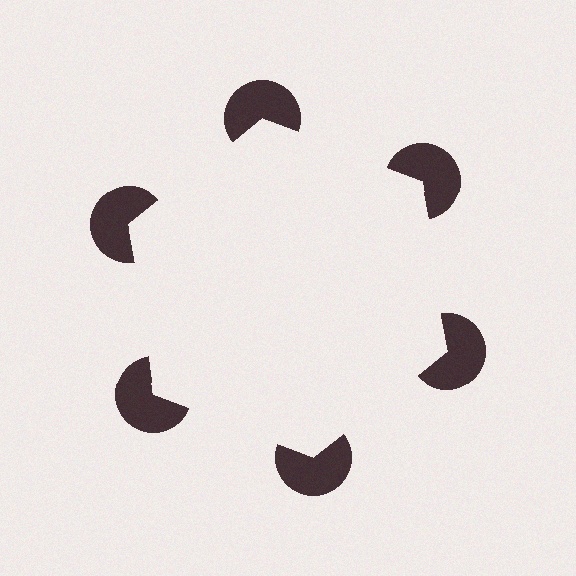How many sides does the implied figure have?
6 sides.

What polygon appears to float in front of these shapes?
An illusory hexagon — its edges are inferred from the aligned wedge cuts in the pac-man discs, not physically drawn.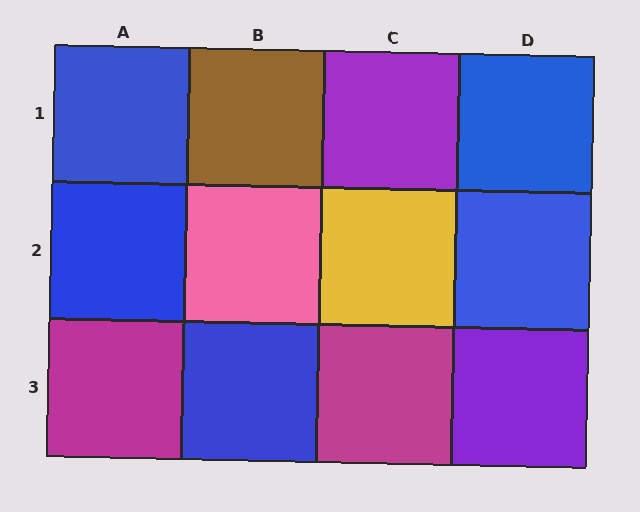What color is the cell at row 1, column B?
Brown.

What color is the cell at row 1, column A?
Blue.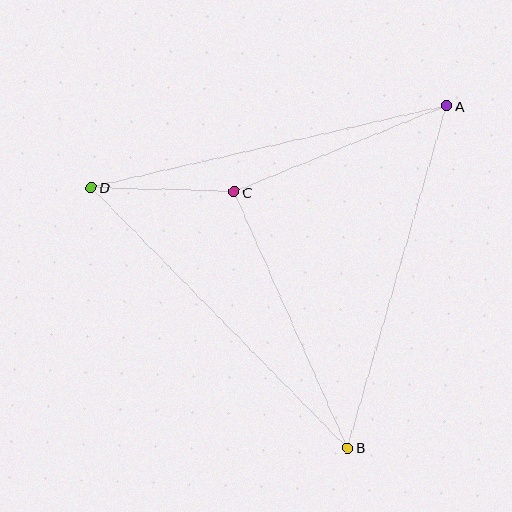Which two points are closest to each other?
Points C and D are closest to each other.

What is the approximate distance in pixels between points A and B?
The distance between A and B is approximately 356 pixels.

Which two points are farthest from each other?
Points B and D are farthest from each other.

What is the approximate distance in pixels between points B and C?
The distance between B and C is approximately 280 pixels.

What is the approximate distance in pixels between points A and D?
The distance between A and D is approximately 365 pixels.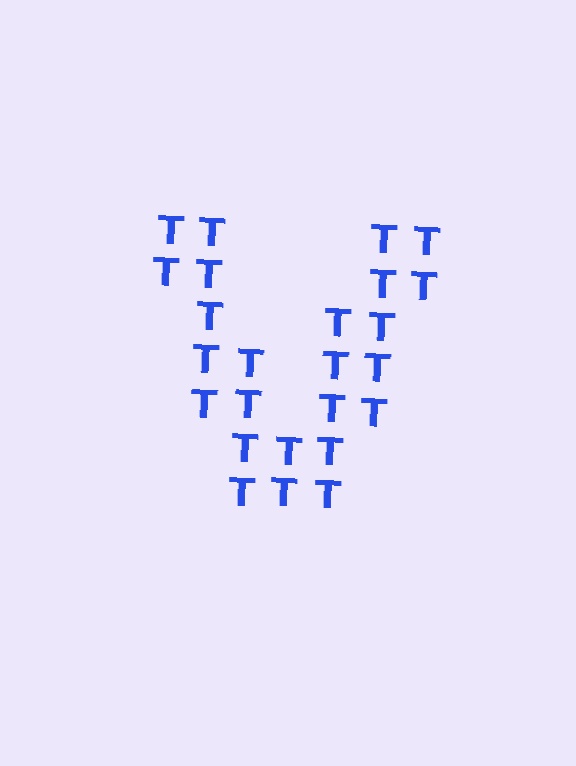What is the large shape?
The large shape is the letter V.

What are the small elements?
The small elements are letter T's.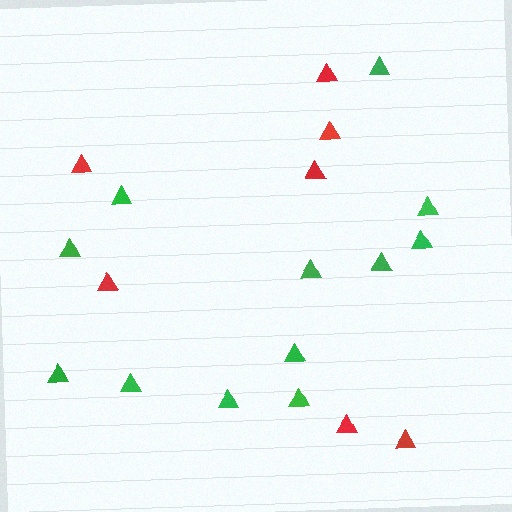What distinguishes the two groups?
There are 2 groups: one group of red triangles (7) and one group of green triangles (12).